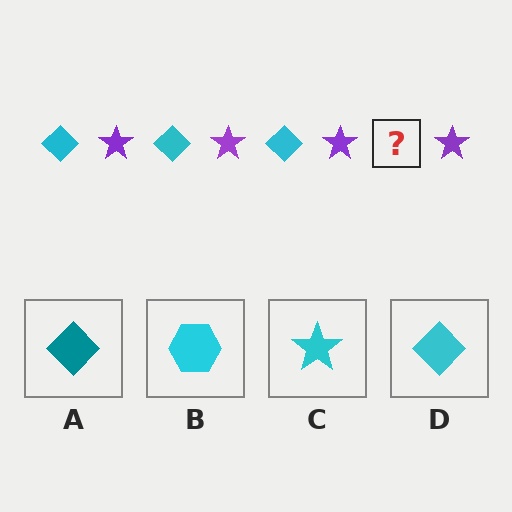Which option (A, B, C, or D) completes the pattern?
D.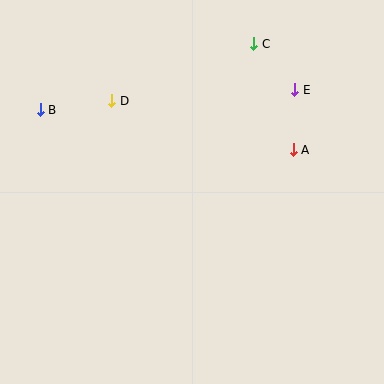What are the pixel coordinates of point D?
Point D is at (112, 101).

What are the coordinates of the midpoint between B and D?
The midpoint between B and D is at (76, 105).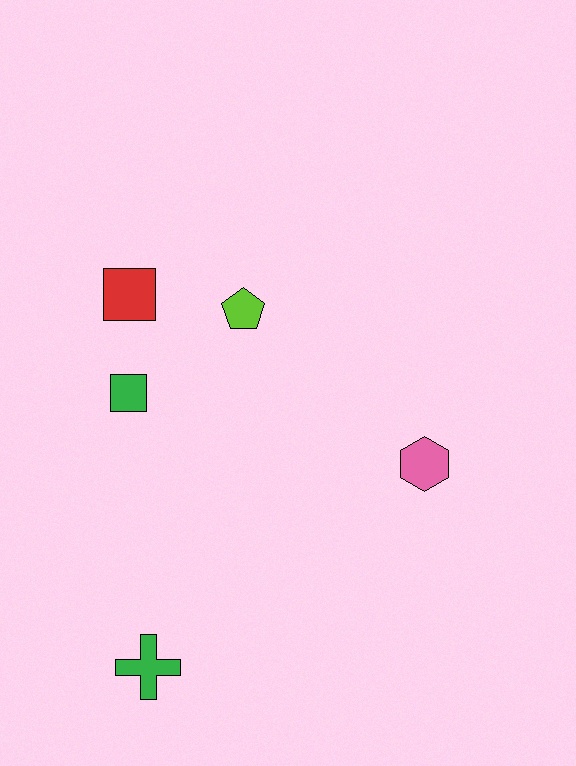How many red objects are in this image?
There is 1 red object.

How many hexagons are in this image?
There is 1 hexagon.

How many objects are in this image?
There are 5 objects.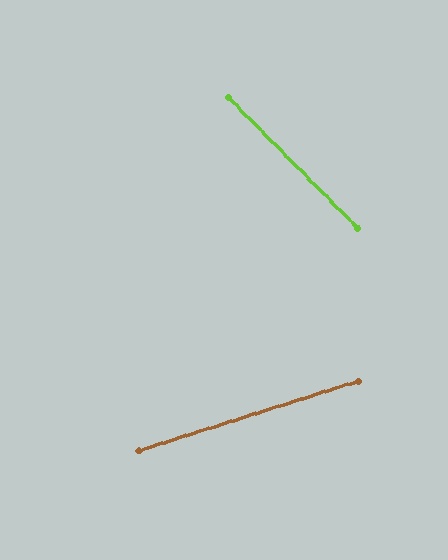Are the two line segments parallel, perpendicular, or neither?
Neither parallel nor perpendicular — they differ by about 63°.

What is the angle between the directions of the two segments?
Approximately 63 degrees.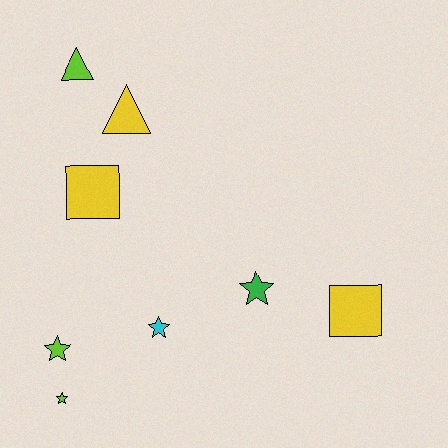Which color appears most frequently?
Lime, with 3 objects.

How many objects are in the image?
There are 8 objects.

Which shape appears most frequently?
Star, with 4 objects.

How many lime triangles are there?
There is 1 lime triangle.